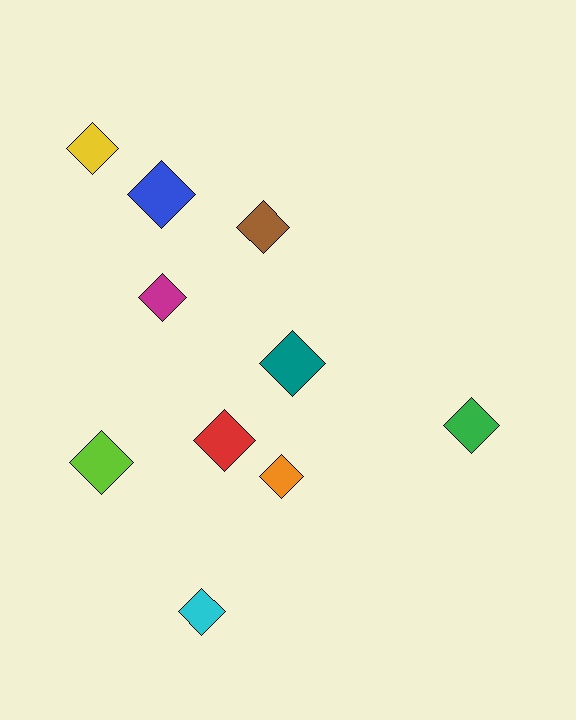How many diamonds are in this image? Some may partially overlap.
There are 10 diamonds.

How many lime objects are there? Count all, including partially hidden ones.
There is 1 lime object.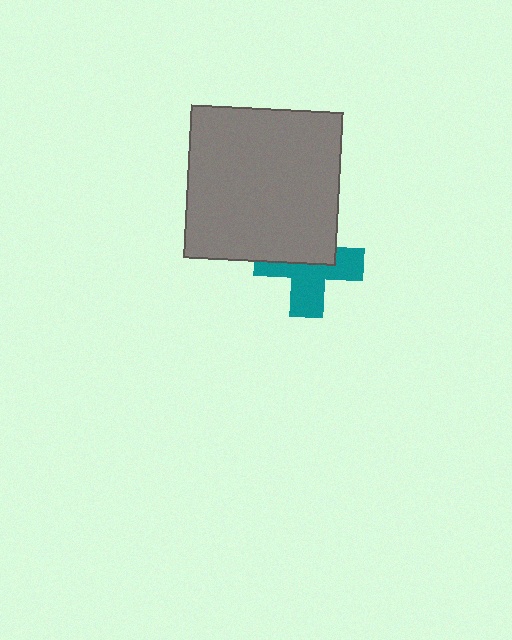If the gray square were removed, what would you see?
You would see the complete teal cross.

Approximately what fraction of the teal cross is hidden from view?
Roughly 45% of the teal cross is hidden behind the gray square.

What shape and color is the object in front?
The object in front is a gray square.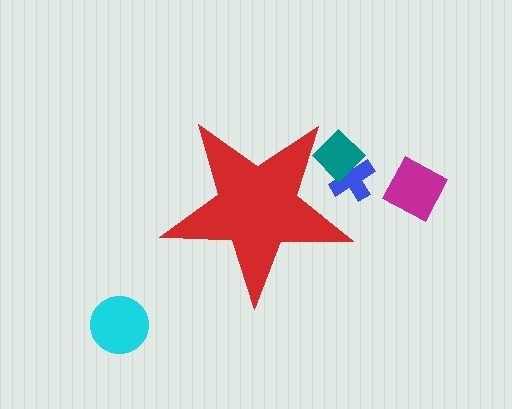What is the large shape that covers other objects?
A red star.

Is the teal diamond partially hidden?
Yes, the teal diamond is partially hidden behind the red star.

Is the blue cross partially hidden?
Yes, the blue cross is partially hidden behind the red star.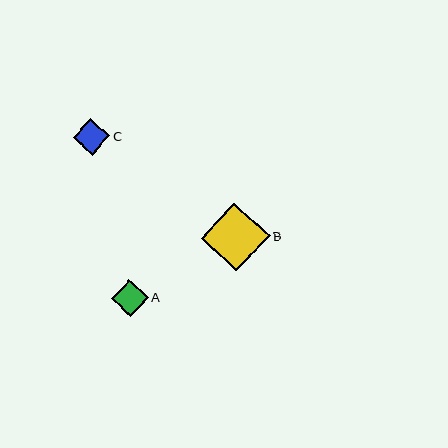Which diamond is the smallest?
Diamond C is the smallest with a size of approximately 37 pixels.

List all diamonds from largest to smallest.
From largest to smallest: B, A, C.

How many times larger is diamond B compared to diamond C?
Diamond B is approximately 1.9 times the size of diamond C.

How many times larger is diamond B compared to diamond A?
Diamond B is approximately 1.9 times the size of diamond A.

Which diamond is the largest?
Diamond B is the largest with a size of approximately 69 pixels.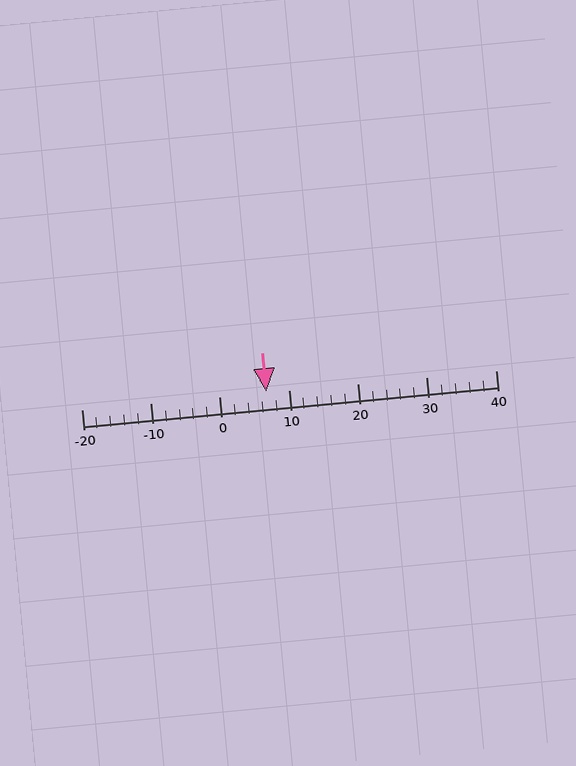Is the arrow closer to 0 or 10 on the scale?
The arrow is closer to 10.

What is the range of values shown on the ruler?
The ruler shows values from -20 to 40.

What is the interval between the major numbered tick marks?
The major tick marks are spaced 10 units apart.